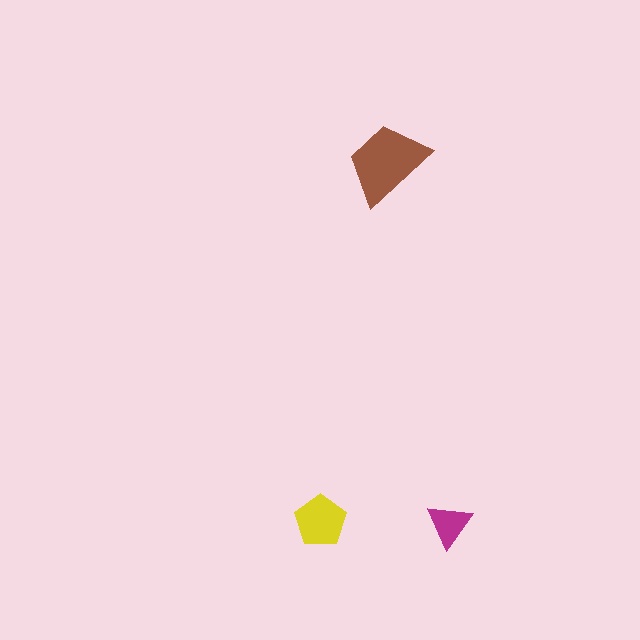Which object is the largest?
The brown trapezoid.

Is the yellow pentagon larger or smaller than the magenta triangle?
Larger.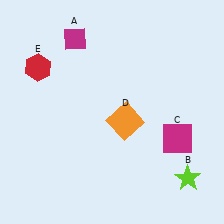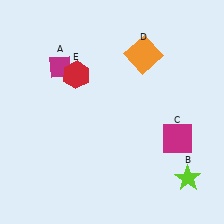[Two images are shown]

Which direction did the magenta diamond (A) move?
The magenta diamond (A) moved down.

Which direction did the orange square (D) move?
The orange square (D) moved up.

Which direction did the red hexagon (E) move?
The red hexagon (E) moved right.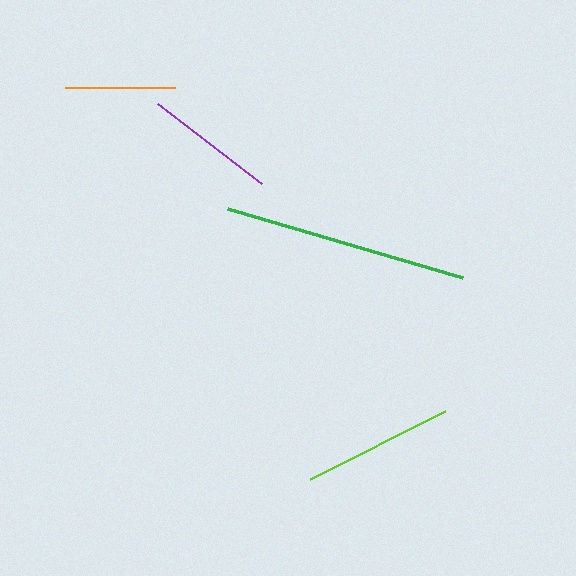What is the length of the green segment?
The green segment is approximately 245 pixels long.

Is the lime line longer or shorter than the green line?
The green line is longer than the lime line.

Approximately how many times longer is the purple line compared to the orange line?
The purple line is approximately 1.2 times the length of the orange line.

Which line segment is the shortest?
The orange line is the shortest at approximately 111 pixels.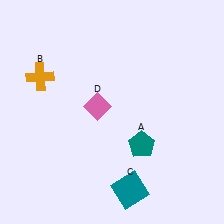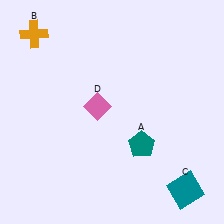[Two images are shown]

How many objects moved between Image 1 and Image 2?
2 objects moved between the two images.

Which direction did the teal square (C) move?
The teal square (C) moved right.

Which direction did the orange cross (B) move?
The orange cross (B) moved up.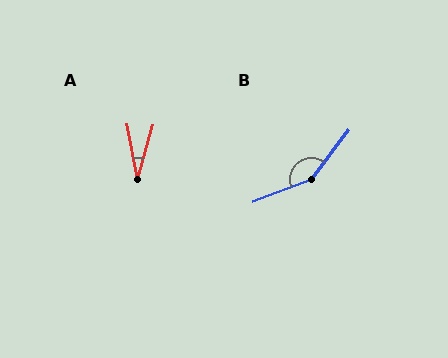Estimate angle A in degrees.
Approximately 27 degrees.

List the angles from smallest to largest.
A (27°), B (148°).